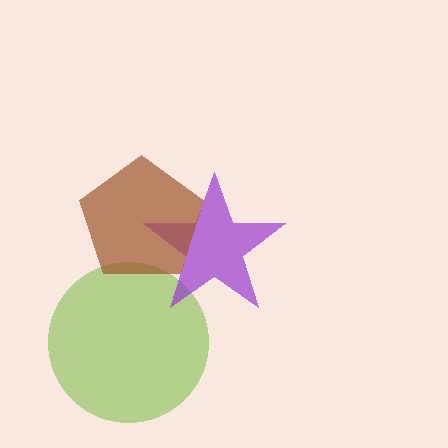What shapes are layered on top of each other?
The layered shapes are: a lime circle, a purple star, a brown pentagon.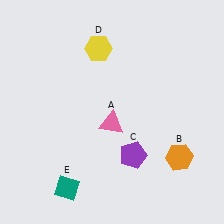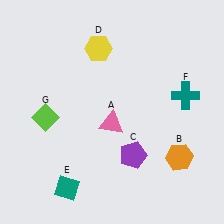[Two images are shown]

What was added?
A teal cross (F), a lime diamond (G) were added in Image 2.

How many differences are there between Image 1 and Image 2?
There are 2 differences between the two images.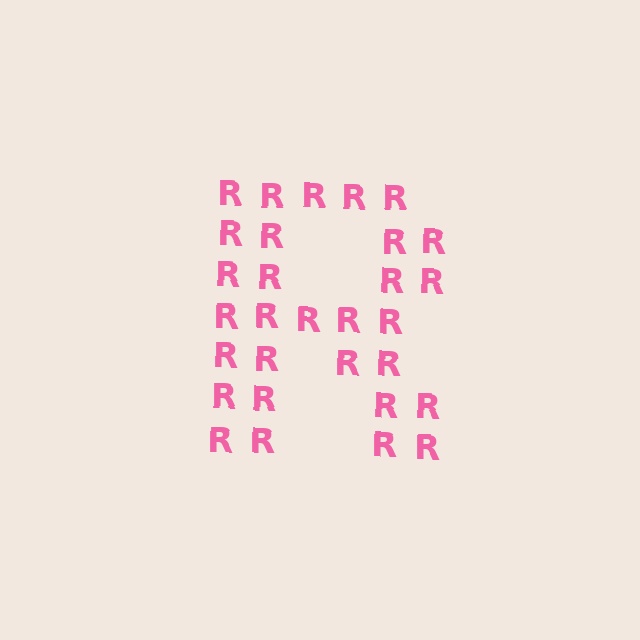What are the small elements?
The small elements are letter R's.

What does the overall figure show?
The overall figure shows the letter R.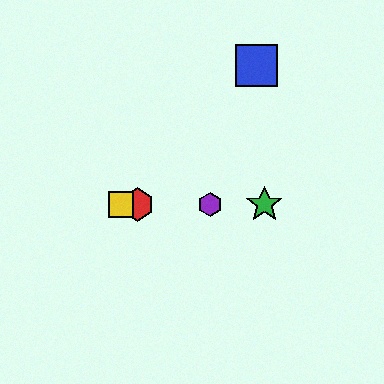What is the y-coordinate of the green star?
The green star is at y≈204.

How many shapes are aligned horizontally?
4 shapes (the red hexagon, the green star, the yellow square, the purple hexagon) are aligned horizontally.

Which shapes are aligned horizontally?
The red hexagon, the green star, the yellow square, the purple hexagon are aligned horizontally.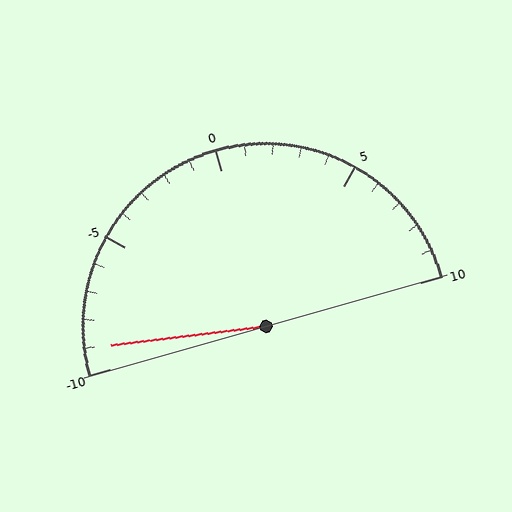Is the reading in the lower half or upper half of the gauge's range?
The reading is in the lower half of the range (-10 to 10).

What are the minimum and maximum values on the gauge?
The gauge ranges from -10 to 10.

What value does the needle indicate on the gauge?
The needle indicates approximately -9.